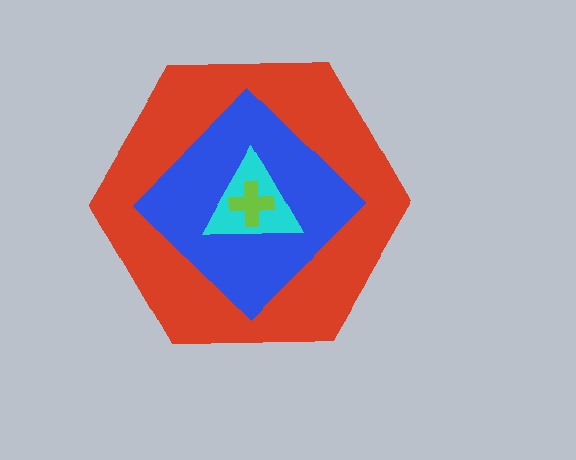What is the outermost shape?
The red hexagon.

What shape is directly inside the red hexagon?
The blue diamond.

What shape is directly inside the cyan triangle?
The lime cross.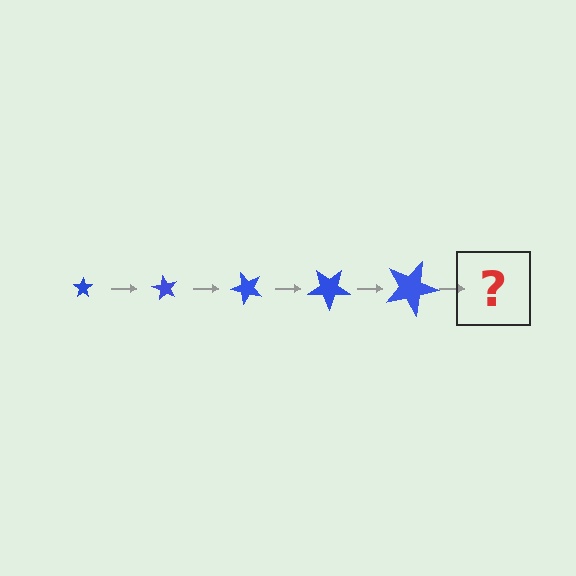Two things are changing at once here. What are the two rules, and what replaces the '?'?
The two rules are that the star grows larger each step and it rotates 60 degrees each step. The '?' should be a star, larger than the previous one and rotated 300 degrees from the start.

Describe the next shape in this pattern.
It should be a star, larger than the previous one and rotated 300 degrees from the start.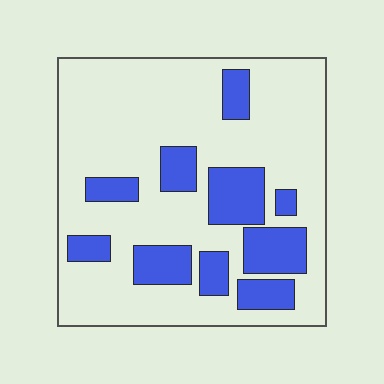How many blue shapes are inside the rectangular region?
10.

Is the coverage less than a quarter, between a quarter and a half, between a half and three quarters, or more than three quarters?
Less than a quarter.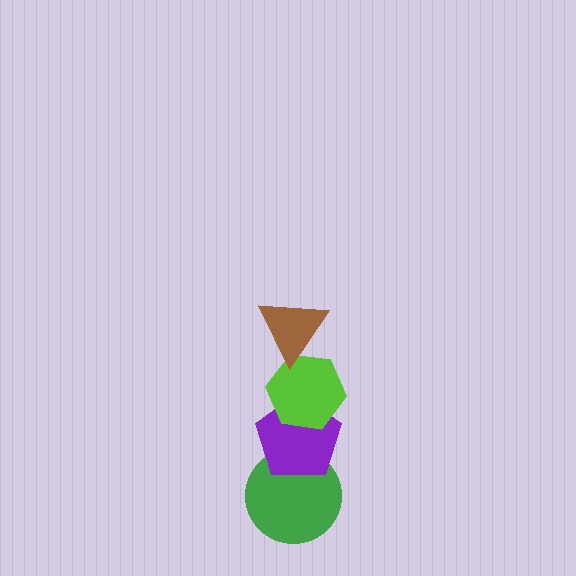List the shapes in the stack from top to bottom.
From top to bottom: the brown triangle, the lime hexagon, the purple pentagon, the green circle.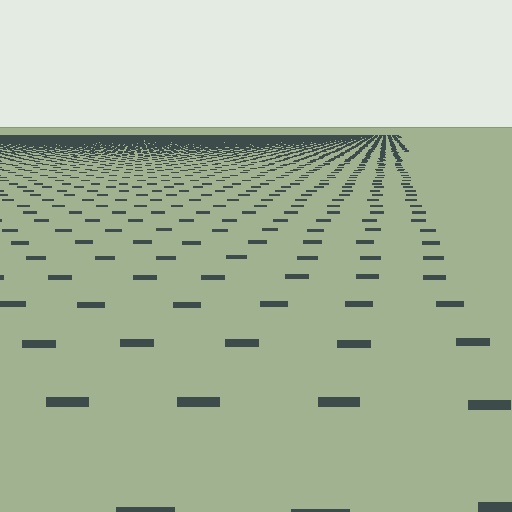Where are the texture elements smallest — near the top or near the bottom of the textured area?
Near the top.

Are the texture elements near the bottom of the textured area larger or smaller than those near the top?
Larger. Near the bottom, elements are closer to the viewer and appear at a bigger on-screen size.